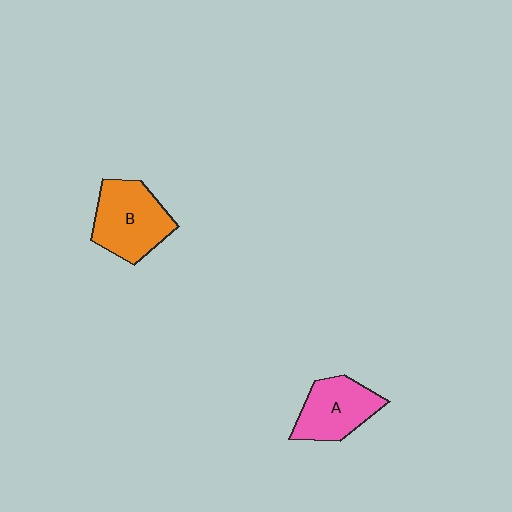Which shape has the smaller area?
Shape A (pink).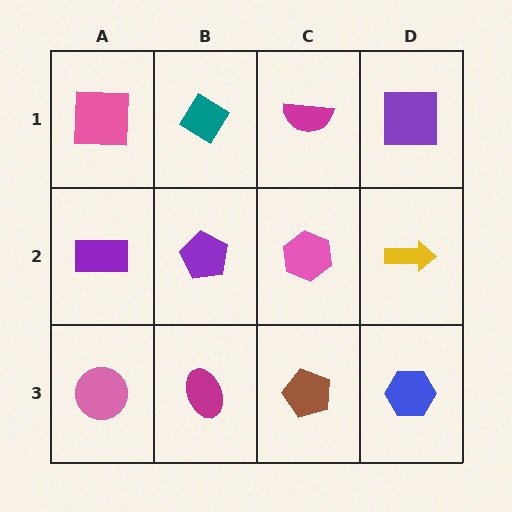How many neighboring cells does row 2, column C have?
4.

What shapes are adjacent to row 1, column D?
A yellow arrow (row 2, column D), a magenta semicircle (row 1, column C).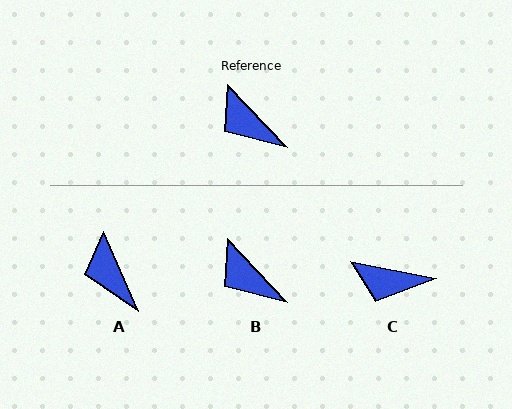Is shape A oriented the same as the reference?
No, it is off by about 20 degrees.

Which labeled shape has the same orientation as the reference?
B.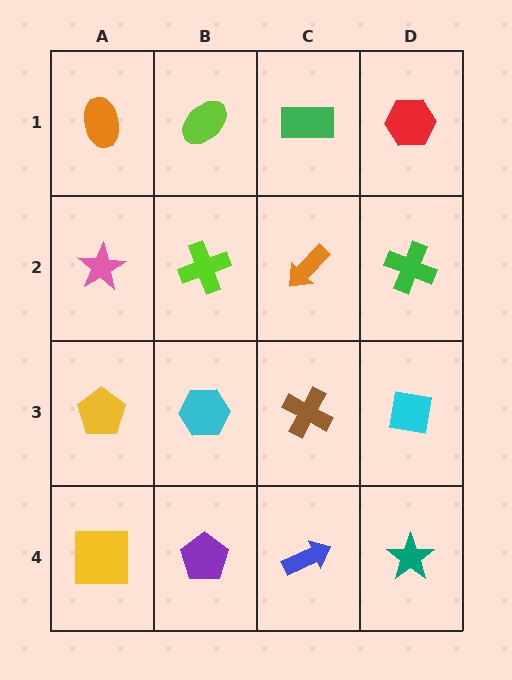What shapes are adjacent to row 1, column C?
An orange arrow (row 2, column C), a lime ellipse (row 1, column B), a red hexagon (row 1, column D).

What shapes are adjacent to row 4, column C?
A brown cross (row 3, column C), a purple pentagon (row 4, column B), a teal star (row 4, column D).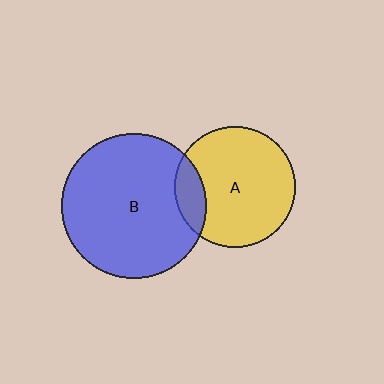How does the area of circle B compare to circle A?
Approximately 1.4 times.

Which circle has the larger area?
Circle B (blue).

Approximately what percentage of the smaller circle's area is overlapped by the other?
Approximately 15%.